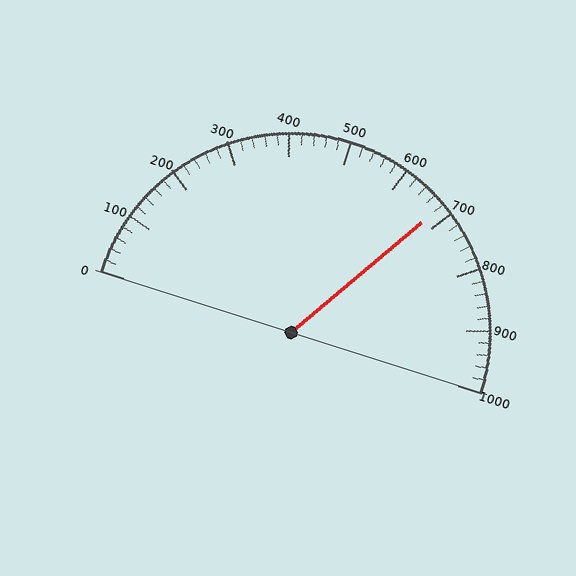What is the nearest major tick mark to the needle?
The nearest major tick mark is 700.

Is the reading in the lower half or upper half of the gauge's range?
The reading is in the upper half of the range (0 to 1000).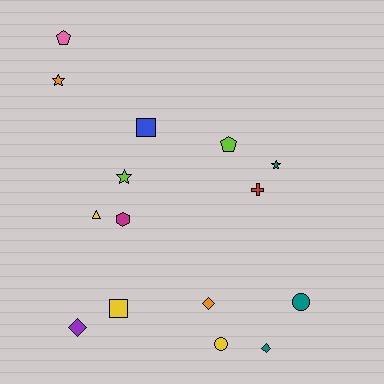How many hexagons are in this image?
There is 1 hexagon.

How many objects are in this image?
There are 15 objects.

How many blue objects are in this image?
There is 1 blue object.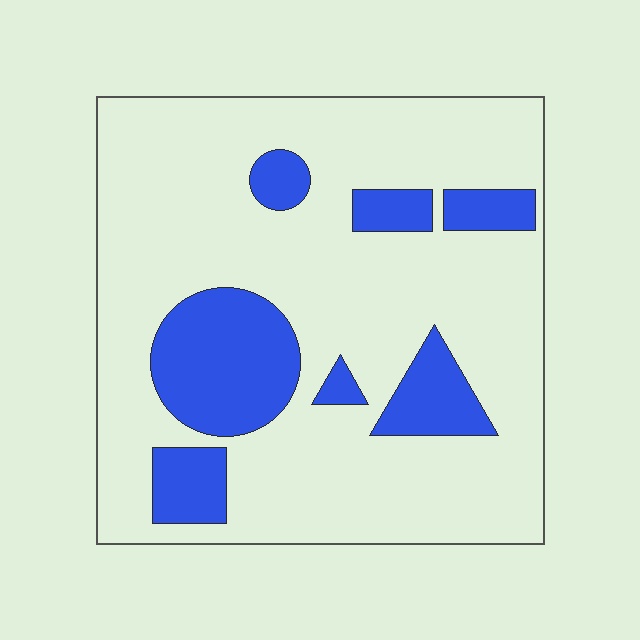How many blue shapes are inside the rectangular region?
7.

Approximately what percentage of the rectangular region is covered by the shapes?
Approximately 20%.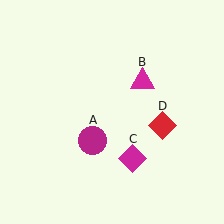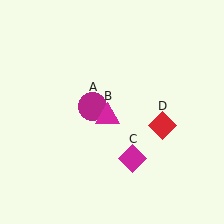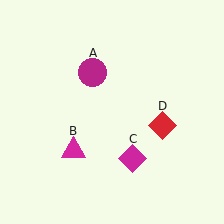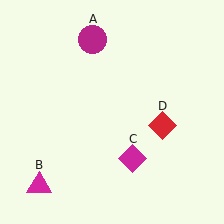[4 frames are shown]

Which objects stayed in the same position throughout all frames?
Magenta diamond (object C) and red diamond (object D) remained stationary.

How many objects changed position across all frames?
2 objects changed position: magenta circle (object A), magenta triangle (object B).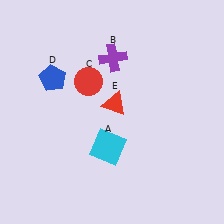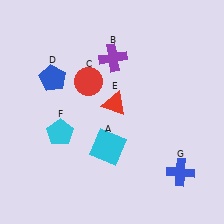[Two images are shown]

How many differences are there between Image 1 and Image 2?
There are 2 differences between the two images.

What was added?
A cyan pentagon (F), a blue cross (G) were added in Image 2.